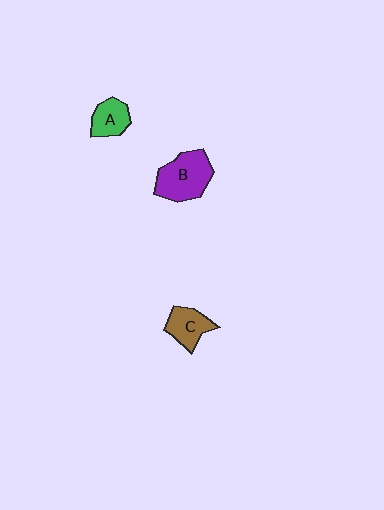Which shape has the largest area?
Shape B (purple).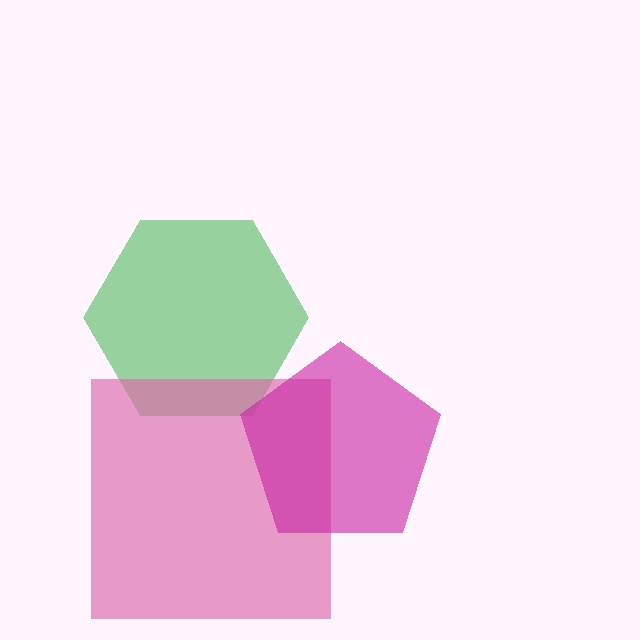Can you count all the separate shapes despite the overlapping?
Yes, there are 3 separate shapes.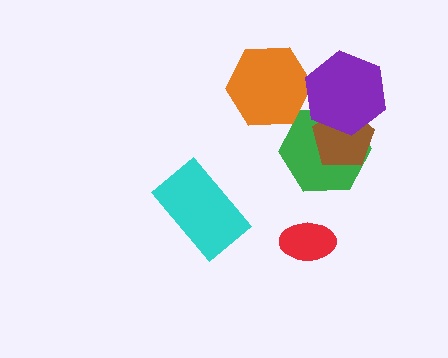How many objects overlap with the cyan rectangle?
0 objects overlap with the cyan rectangle.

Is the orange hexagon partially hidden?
Yes, it is partially covered by another shape.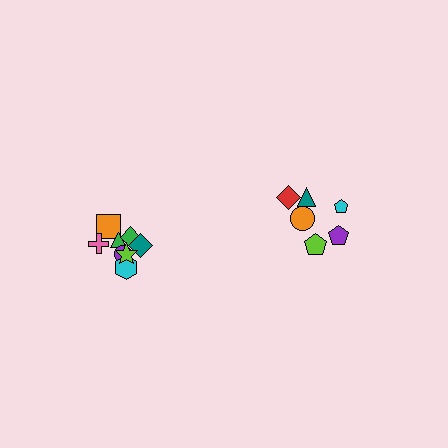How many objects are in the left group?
There are 8 objects.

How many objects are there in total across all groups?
There are 14 objects.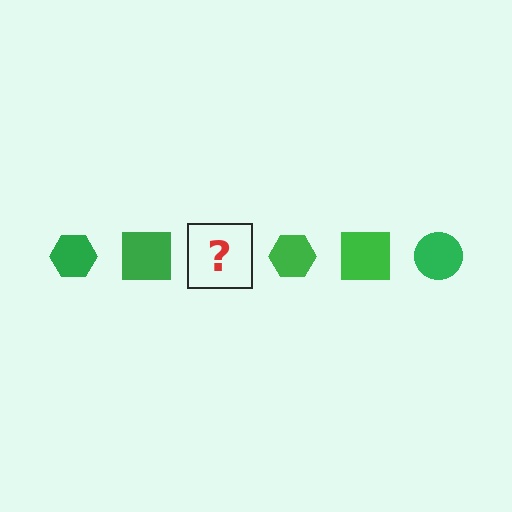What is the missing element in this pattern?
The missing element is a green circle.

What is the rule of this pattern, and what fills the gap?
The rule is that the pattern cycles through hexagon, square, circle shapes in green. The gap should be filled with a green circle.